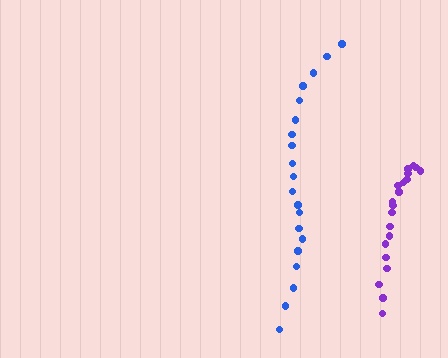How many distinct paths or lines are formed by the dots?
There are 2 distinct paths.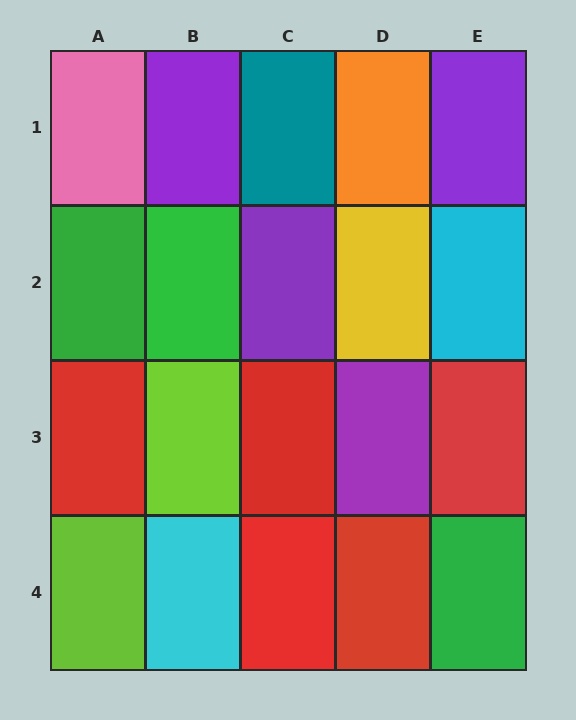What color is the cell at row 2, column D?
Yellow.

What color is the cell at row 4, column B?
Cyan.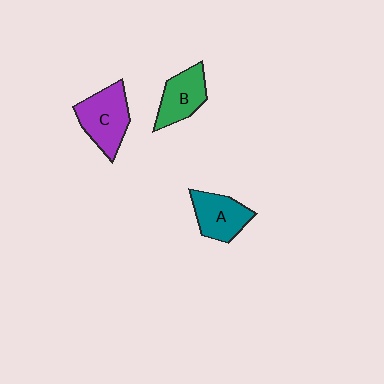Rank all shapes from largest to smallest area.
From largest to smallest: C (purple), A (teal), B (green).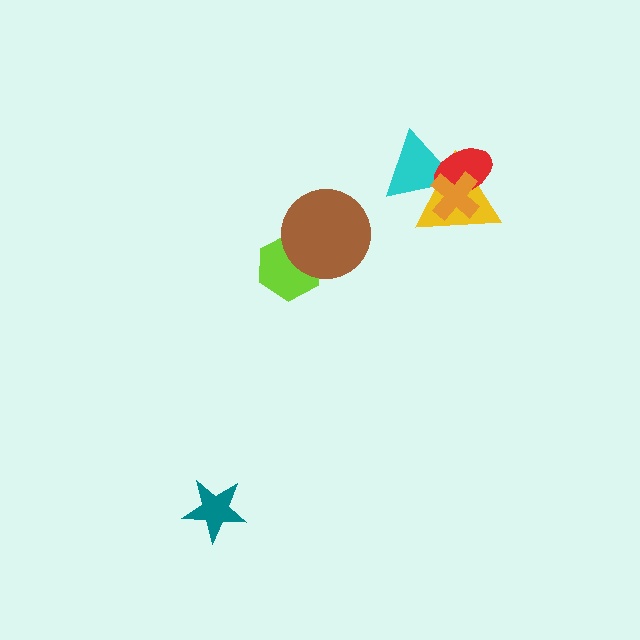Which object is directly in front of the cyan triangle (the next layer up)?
The yellow triangle is directly in front of the cyan triangle.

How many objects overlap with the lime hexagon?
1 object overlaps with the lime hexagon.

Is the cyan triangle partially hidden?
Yes, it is partially covered by another shape.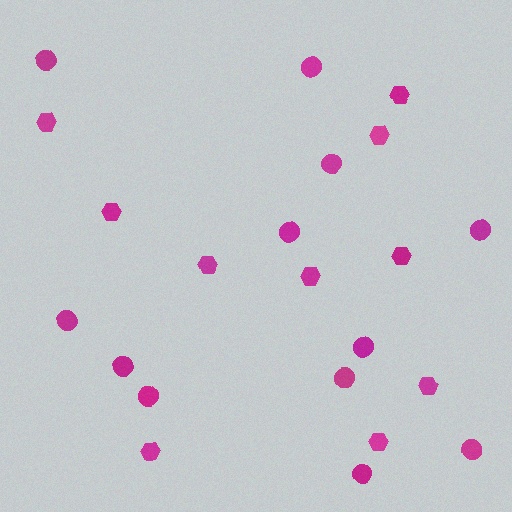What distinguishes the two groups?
There are 2 groups: one group of hexagons (10) and one group of circles (12).